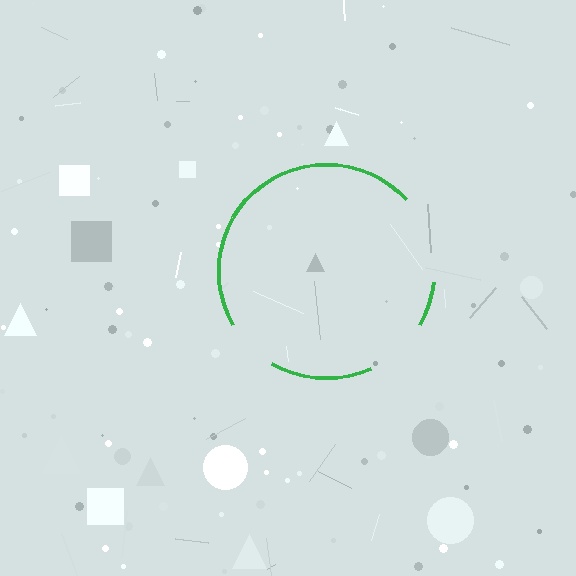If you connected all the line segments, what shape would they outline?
They would outline a circle.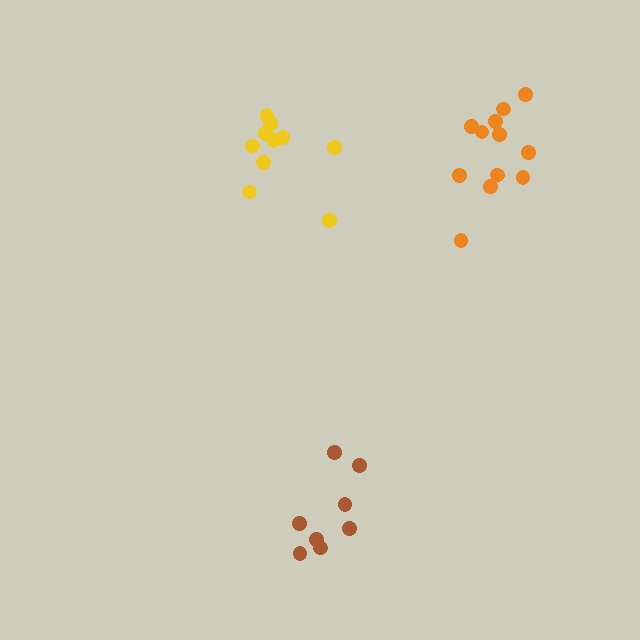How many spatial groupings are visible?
There are 3 spatial groupings.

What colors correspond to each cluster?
The clusters are colored: brown, orange, yellow.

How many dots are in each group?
Group 1: 8 dots, Group 2: 12 dots, Group 3: 10 dots (30 total).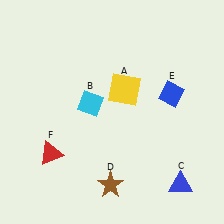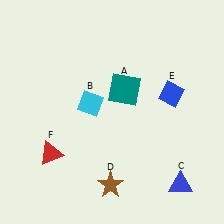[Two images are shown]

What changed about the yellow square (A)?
In Image 1, A is yellow. In Image 2, it changed to teal.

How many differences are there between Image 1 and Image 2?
There is 1 difference between the two images.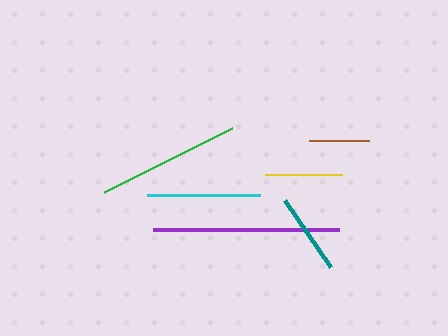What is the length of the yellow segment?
The yellow segment is approximately 77 pixels long.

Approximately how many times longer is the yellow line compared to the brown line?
The yellow line is approximately 1.3 times the length of the brown line.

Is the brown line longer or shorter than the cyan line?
The cyan line is longer than the brown line.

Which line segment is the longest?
The purple line is the longest at approximately 187 pixels.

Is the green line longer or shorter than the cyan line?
The green line is longer than the cyan line.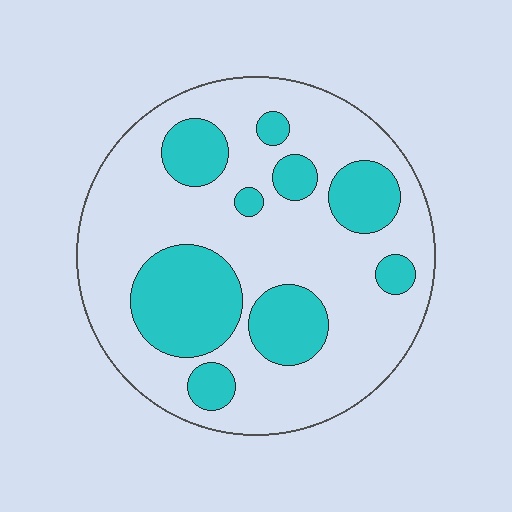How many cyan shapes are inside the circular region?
9.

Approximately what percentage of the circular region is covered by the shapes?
Approximately 30%.